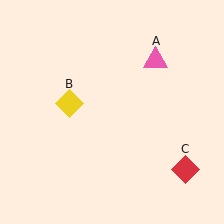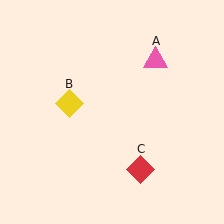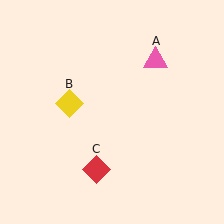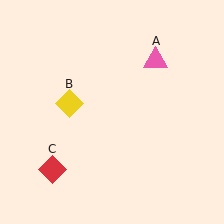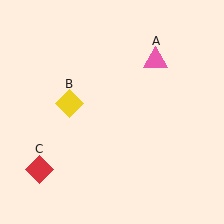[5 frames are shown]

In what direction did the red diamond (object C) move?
The red diamond (object C) moved left.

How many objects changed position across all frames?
1 object changed position: red diamond (object C).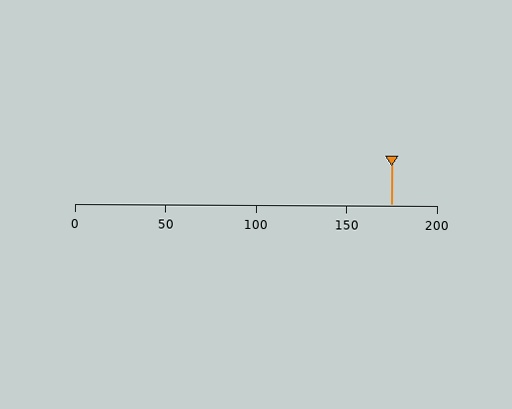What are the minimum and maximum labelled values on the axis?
The axis runs from 0 to 200.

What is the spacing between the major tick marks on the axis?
The major ticks are spaced 50 apart.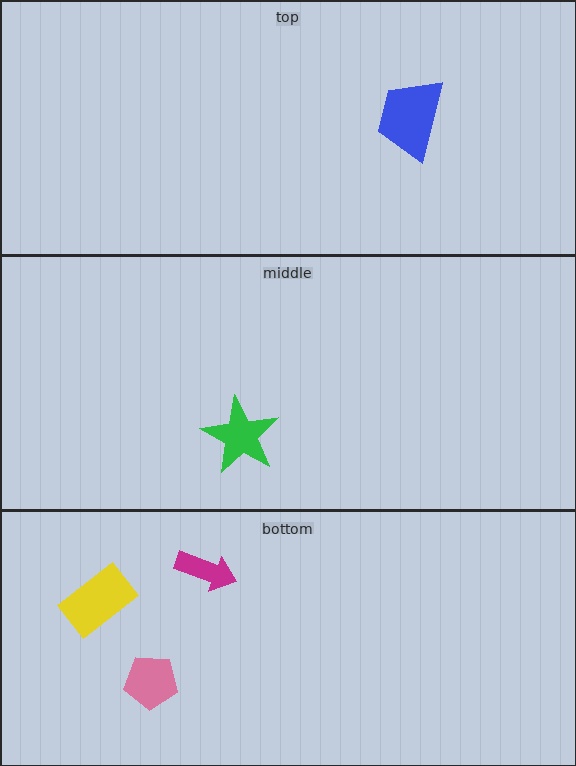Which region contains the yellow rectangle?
The bottom region.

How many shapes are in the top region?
1.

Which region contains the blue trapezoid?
The top region.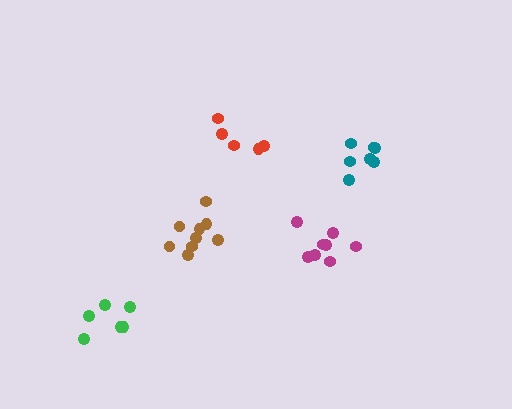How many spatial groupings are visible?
There are 5 spatial groupings.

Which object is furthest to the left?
The green cluster is leftmost.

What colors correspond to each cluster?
The clusters are colored: teal, red, magenta, green, brown.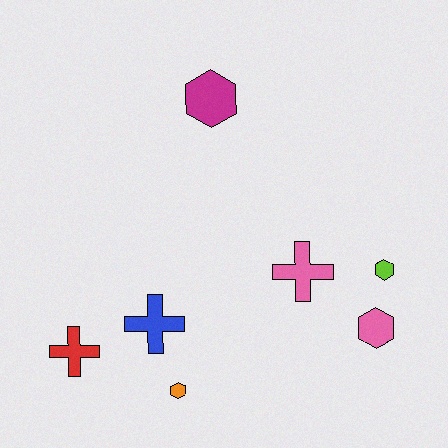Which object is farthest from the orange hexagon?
The magenta hexagon is farthest from the orange hexagon.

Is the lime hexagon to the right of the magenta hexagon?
Yes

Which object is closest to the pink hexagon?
The lime hexagon is closest to the pink hexagon.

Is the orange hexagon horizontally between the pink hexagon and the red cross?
Yes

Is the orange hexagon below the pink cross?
Yes